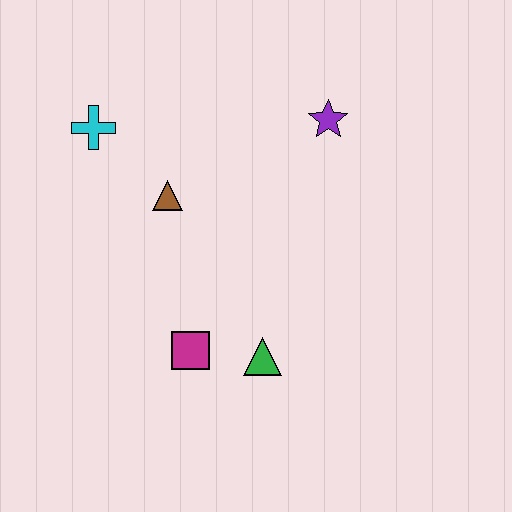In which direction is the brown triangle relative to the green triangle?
The brown triangle is above the green triangle.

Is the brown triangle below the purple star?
Yes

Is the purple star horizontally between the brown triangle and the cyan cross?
No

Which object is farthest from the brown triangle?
The green triangle is farthest from the brown triangle.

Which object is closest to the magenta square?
The green triangle is closest to the magenta square.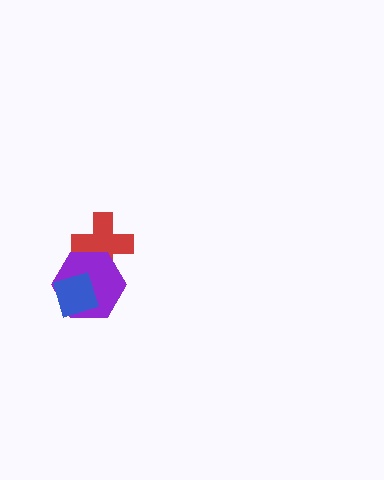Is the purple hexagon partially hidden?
Yes, it is partially covered by another shape.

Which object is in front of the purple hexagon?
The blue diamond is in front of the purple hexagon.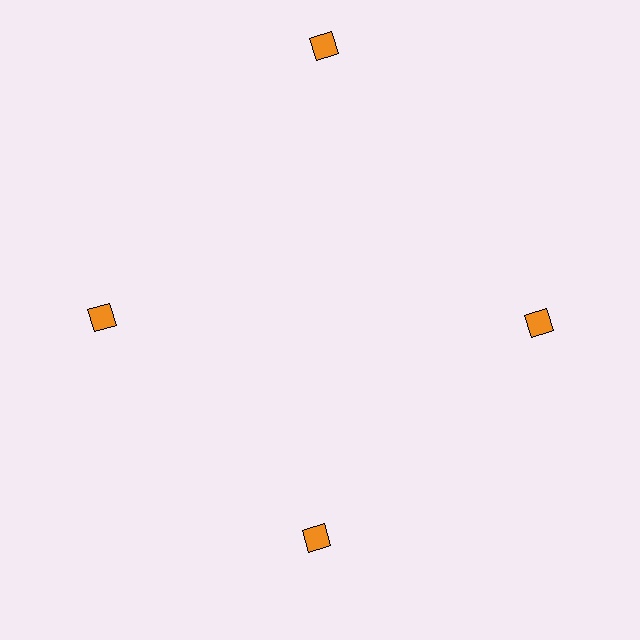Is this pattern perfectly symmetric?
No. The 4 orange diamonds are arranged in a ring, but one element near the 12 o'clock position is pushed outward from the center, breaking the 4-fold rotational symmetry.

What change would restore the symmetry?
The symmetry would be restored by moving it inward, back onto the ring so that all 4 diamonds sit at equal angles and equal distance from the center.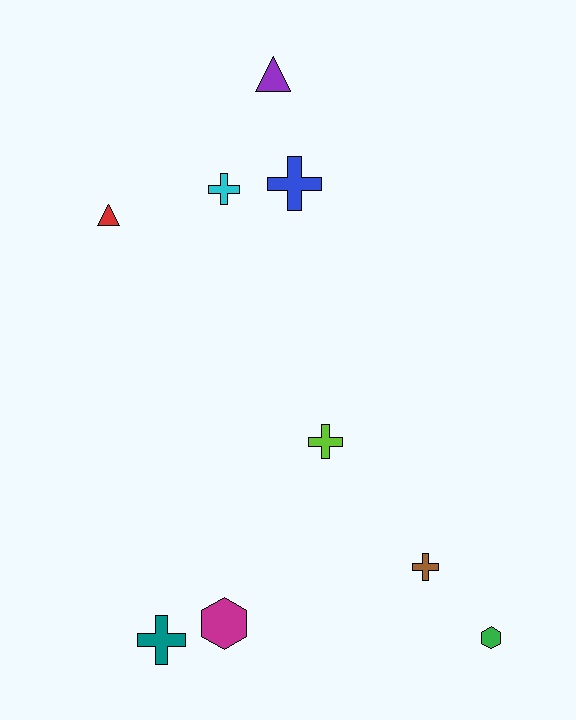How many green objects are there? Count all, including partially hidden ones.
There is 1 green object.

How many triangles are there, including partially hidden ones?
There are 2 triangles.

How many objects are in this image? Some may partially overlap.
There are 9 objects.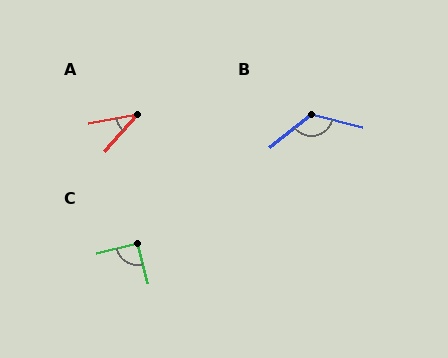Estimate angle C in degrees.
Approximately 91 degrees.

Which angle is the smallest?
A, at approximately 39 degrees.